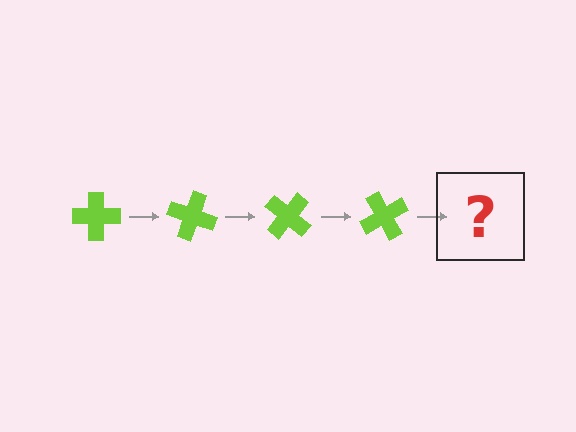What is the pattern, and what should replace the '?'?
The pattern is that the cross rotates 20 degrees each step. The '?' should be a lime cross rotated 80 degrees.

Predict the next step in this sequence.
The next step is a lime cross rotated 80 degrees.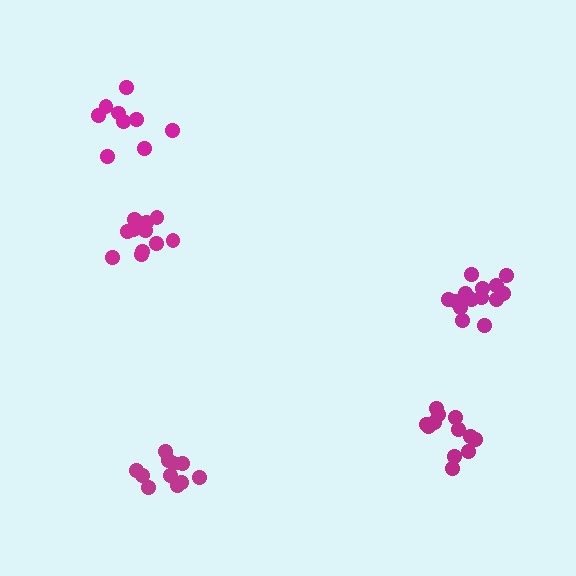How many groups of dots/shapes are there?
There are 5 groups.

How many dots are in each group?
Group 1: 15 dots, Group 2: 12 dots, Group 3: 12 dots, Group 4: 9 dots, Group 5: 11 dots (59 total).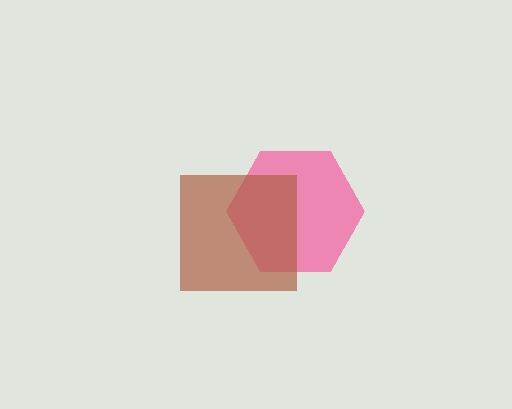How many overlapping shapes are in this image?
There are 2 overlapping shapes in the image.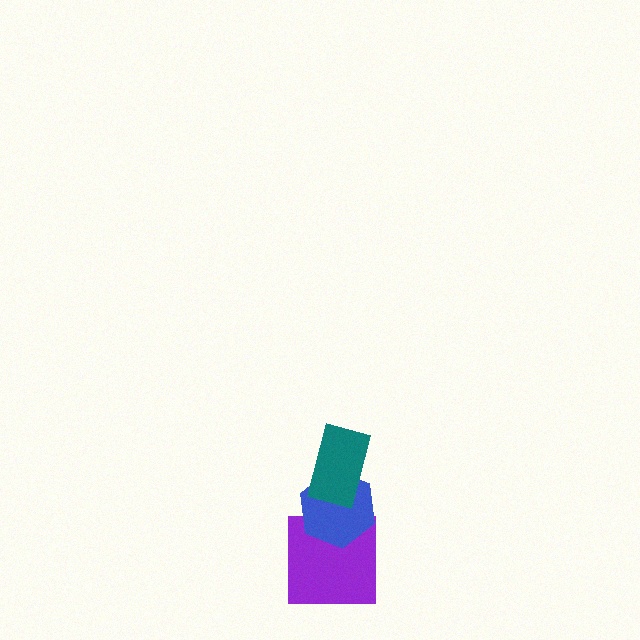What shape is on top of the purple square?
The blue hexagon is on top of the purple square.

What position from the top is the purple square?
The purple square is 3rd from the top.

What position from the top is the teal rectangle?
The teal rectangle is 1st from the top.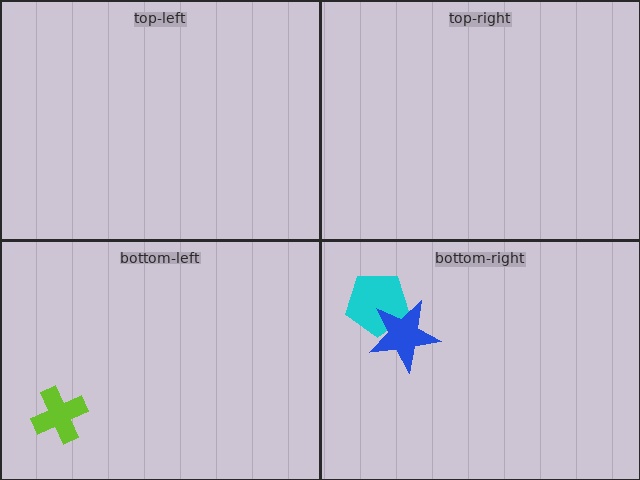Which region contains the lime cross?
The bottom-left region.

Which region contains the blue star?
The bottom-right region.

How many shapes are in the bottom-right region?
2.